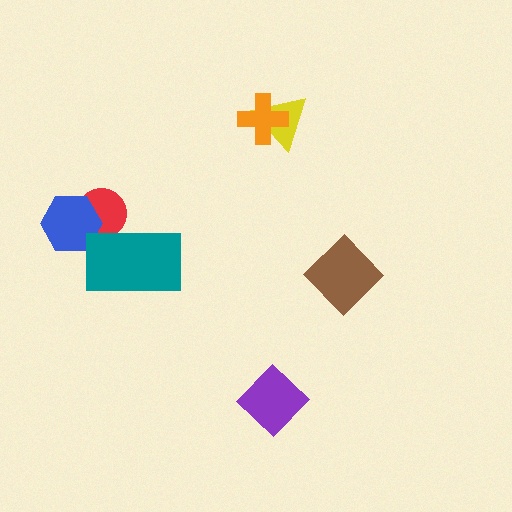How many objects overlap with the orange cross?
1 object overlaps with the orange cross.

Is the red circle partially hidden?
Yes, it is partially covered by another shape.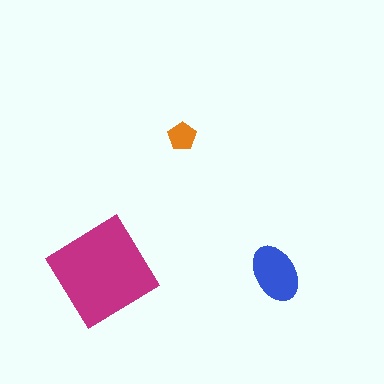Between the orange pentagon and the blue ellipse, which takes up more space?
The blue ellipse.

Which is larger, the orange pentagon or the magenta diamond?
The magenta diamond.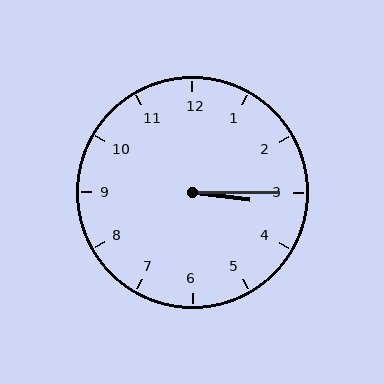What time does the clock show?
3:15.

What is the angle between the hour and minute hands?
Approximately 8 degrees.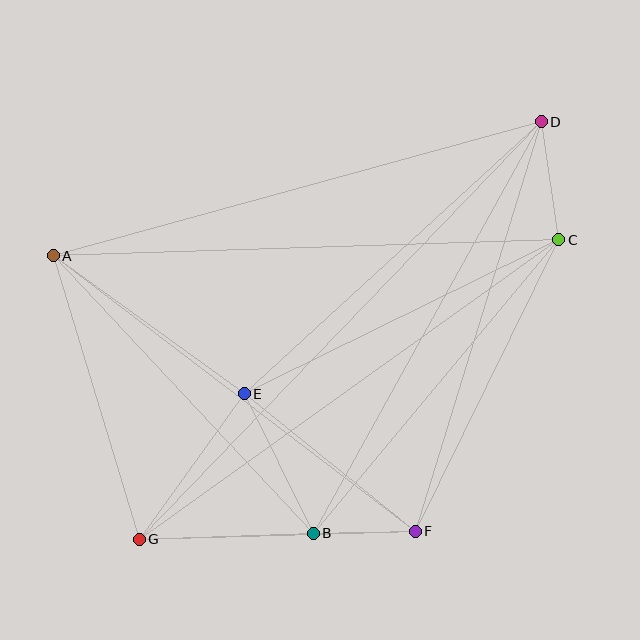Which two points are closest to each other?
Points B and F are closest to each other.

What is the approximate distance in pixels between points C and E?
The distance between C and E is approximately 350 pixels.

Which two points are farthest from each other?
Points D and G are farthest from each other.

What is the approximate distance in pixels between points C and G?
The distance between C and G is approximately 515 pixels.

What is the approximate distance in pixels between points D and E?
The distance between D and E is approximately 403 pixels.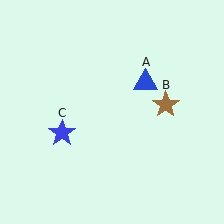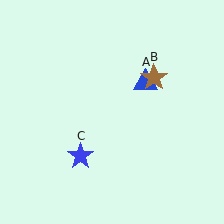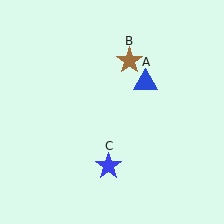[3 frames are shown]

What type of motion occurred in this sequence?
The brown star (object B), blue star (object C) rotated counterclockwise around the center of the scene.